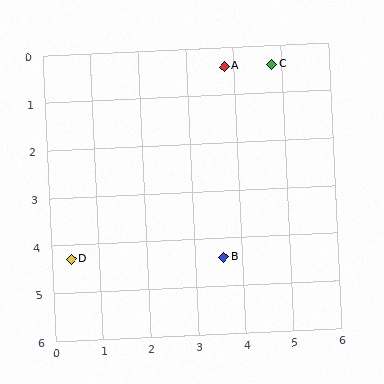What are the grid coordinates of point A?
Point A is at approximately (3.8, 0.4).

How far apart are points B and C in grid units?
Points B and C are about 4.2 grid units apart.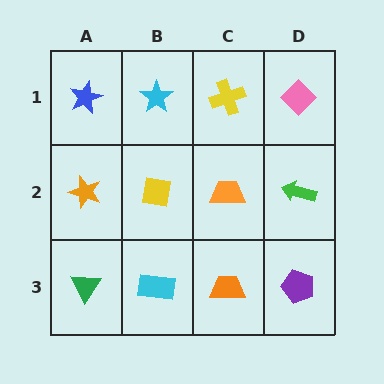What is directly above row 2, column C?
A yellow cross.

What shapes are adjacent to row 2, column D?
A pink diamond (row 1, column D), a purple pentagon (row 3, column D), an orange trapezoid (row 2, column C).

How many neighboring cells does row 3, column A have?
2.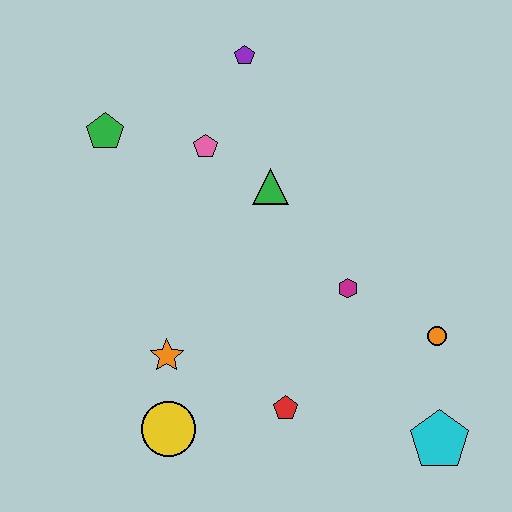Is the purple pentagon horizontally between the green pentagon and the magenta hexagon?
Yes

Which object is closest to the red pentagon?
The yellow circle is closest to the red pentagon.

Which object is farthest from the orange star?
The purple pentagon is farthest from the orange star.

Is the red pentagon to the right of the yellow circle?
Yes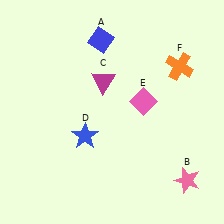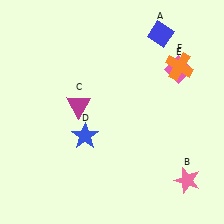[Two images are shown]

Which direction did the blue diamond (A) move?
The blue diamond (A) moved right.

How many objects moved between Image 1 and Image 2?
3 objects moved between the two images.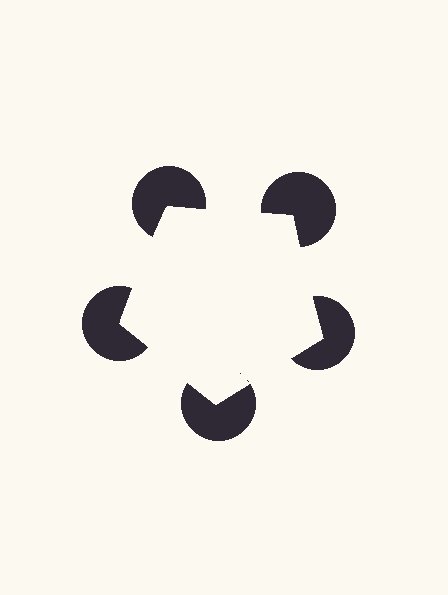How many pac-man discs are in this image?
There are 5 — one at each vertex of the illusory pentagon.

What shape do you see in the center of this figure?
An illusory pentagon — its edges are inferred from the aligned wedge cuts in the pac-man discs, not physically drawn.